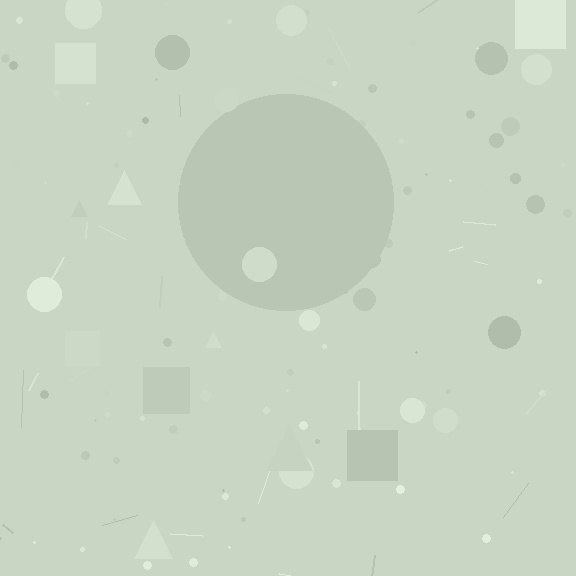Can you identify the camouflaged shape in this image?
The camouflaged shape is a circle.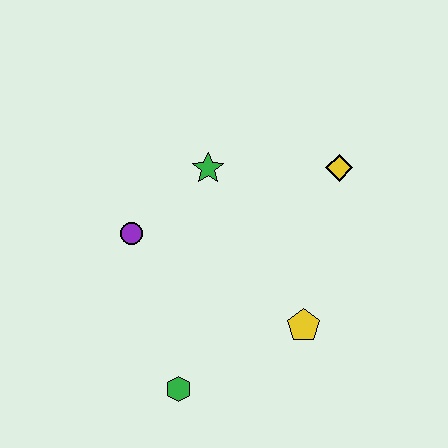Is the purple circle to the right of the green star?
No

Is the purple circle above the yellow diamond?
No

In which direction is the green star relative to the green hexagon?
The green star is above the green hexagon.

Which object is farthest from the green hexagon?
The yellow diamond is farthest from the green hexagon.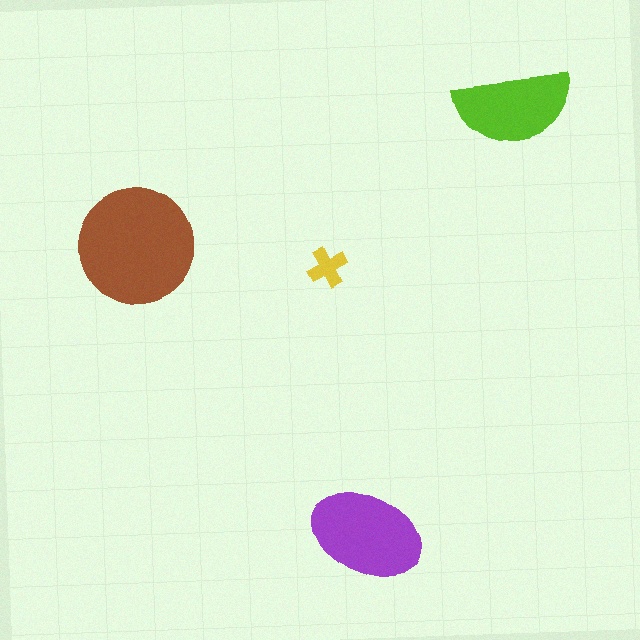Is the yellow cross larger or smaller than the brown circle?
Smaller.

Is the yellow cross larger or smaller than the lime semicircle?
Smaller.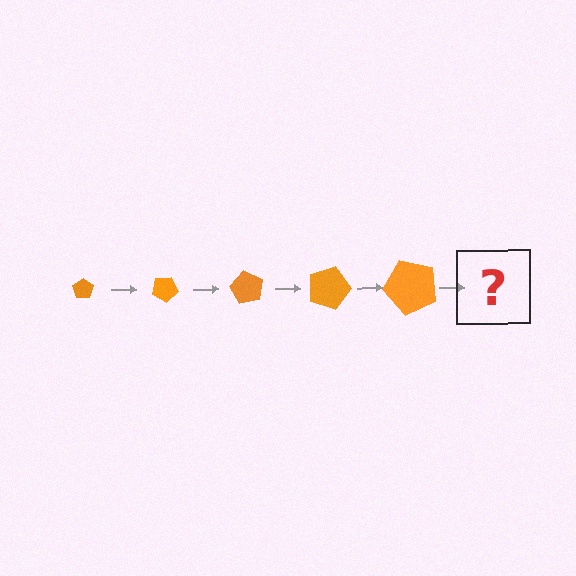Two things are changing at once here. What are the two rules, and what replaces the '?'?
The two rules are that the pentagon grows larger each step and it rotates 30 degrees each step. The '?' should be a pentagon, larger than the previous one and rotated 150 degrees from the start.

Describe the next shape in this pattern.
It should be a pentagon, larger than the previous one and rotated 150 degrees from the start.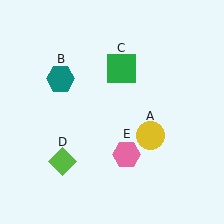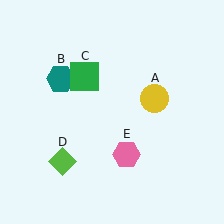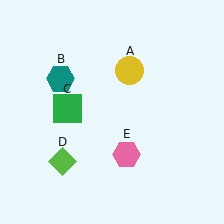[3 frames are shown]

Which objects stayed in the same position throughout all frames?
Teal hexagon (object B) and lime diamond (object D) and pink hexagon (object E) remained stationary.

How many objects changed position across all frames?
2 objects changed position: yellow circle (object A), green square (object C).